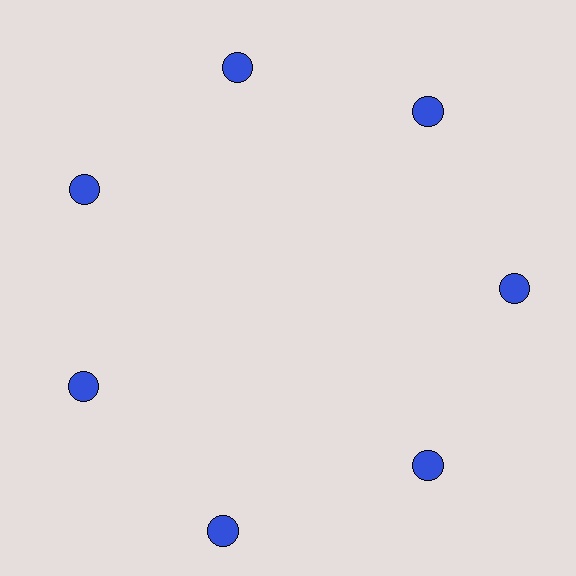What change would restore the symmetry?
The symmetry would be restored by moving it inward, back onto the ring so that all 7 circles sit at equal angles and equal distance from the center.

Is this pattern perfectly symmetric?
No. The 7 blue circles are arranged in a ring, but one element near the 6 o'clock position is pushed outward from the center, breaking the 7-fold rotational symmetry.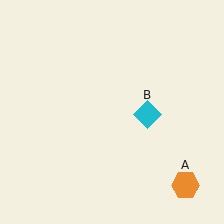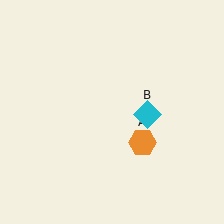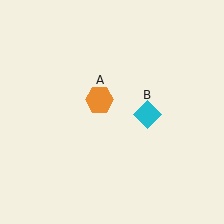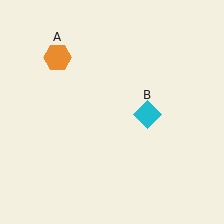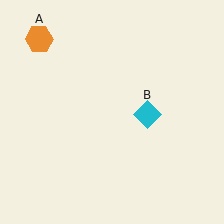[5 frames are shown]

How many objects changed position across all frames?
1 object changed position: orange hexagon (object A).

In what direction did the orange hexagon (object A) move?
The orange hexagon (object A) moved up and to the left.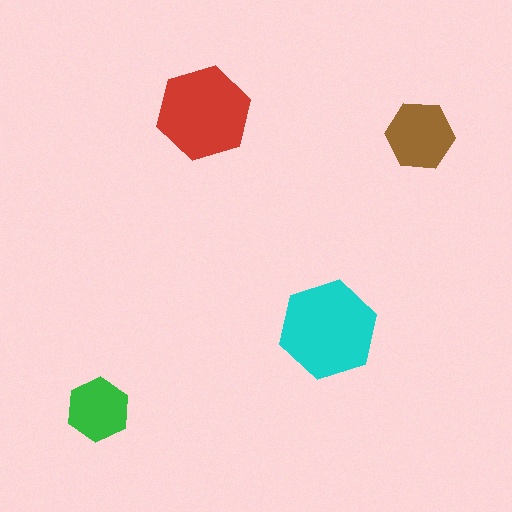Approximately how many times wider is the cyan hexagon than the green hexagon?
About 1.5 times wider.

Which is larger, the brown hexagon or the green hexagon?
The brown one.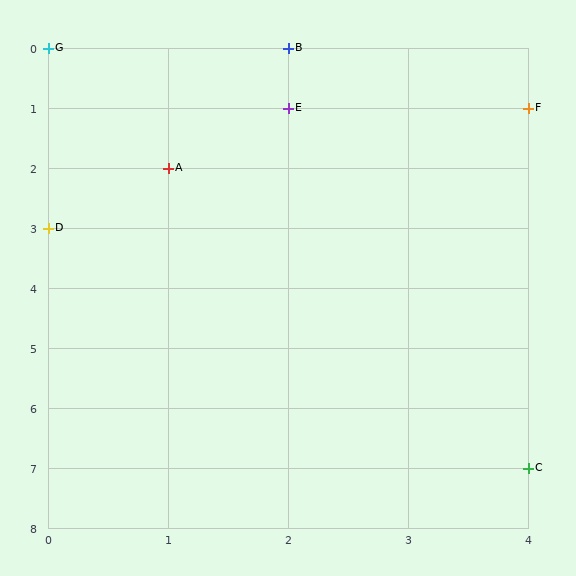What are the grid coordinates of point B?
Point B is at grid coordinates (2, 0).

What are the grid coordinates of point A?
Point A is at grid coordinates (1, 2).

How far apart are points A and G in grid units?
Points A and G are 1 column and 2 rows apart (about 2.2 grid units diagonally).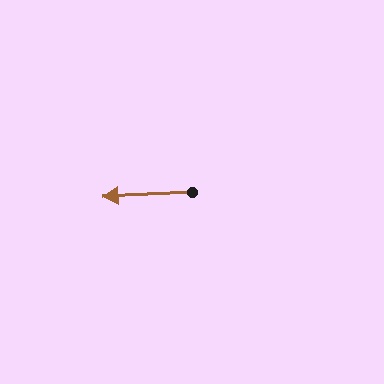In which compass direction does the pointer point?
West.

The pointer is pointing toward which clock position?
Roughly 9 o'clock.